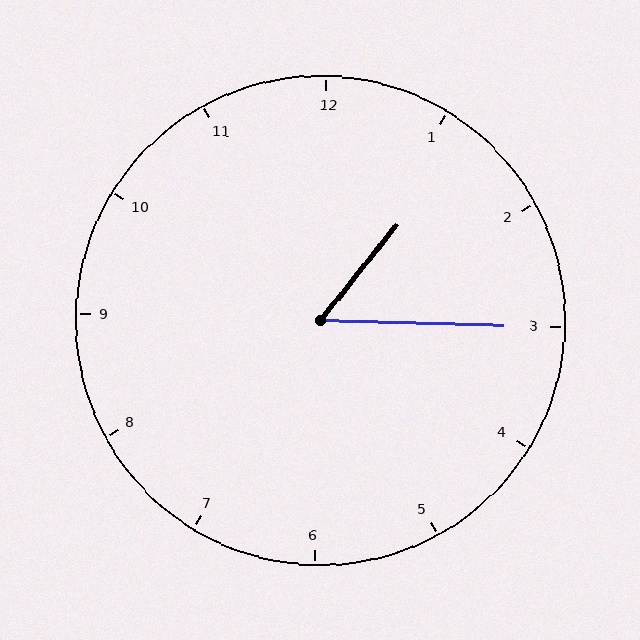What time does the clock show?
1:15.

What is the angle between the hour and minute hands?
Approximately 52 degrees.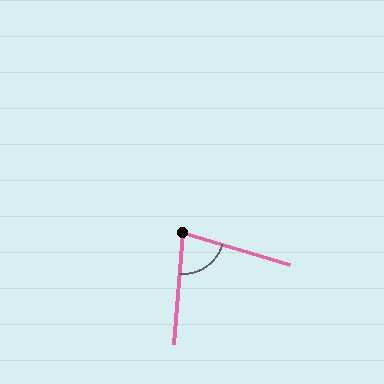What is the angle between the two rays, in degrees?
Approximately 78 degrees.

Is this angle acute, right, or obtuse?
It is acute.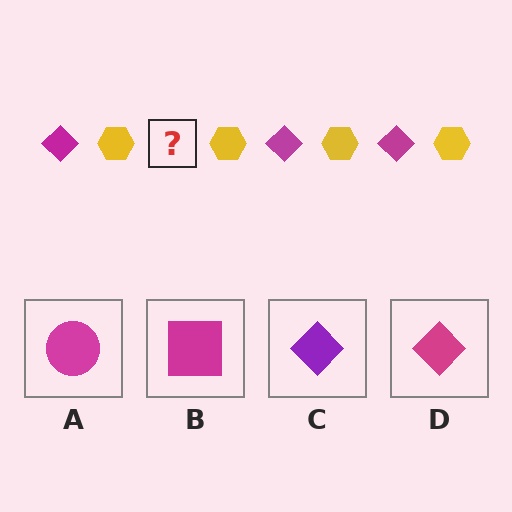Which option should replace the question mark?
Option D.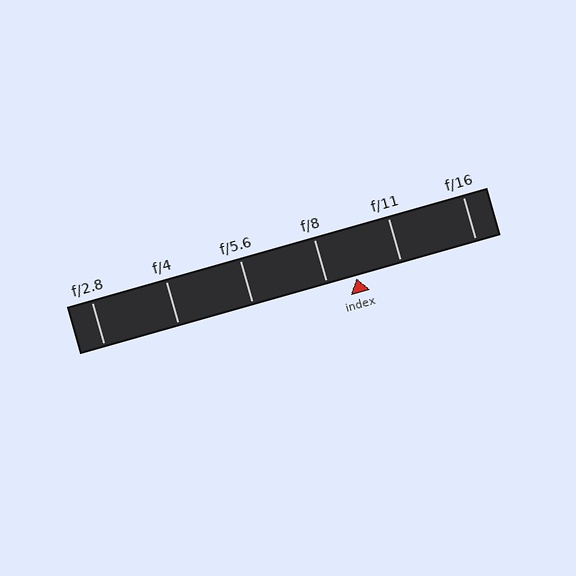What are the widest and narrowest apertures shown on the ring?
The widest aperture shown is f/2.8 and the narrowest is f/16.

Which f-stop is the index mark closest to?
The index mark is closest to f/8.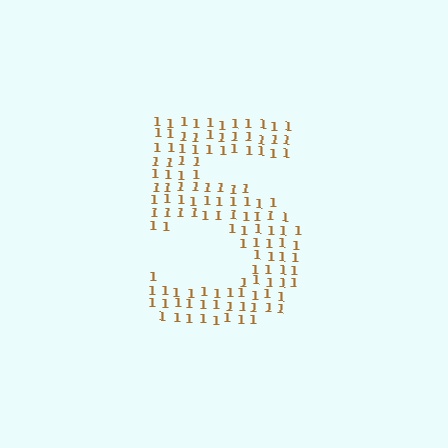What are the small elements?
The small elements are digit 1's.